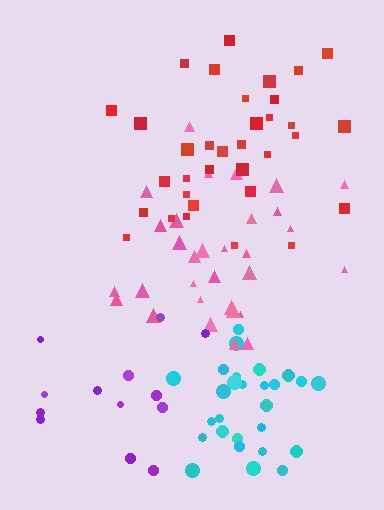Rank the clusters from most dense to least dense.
cyan, pink, red, purple.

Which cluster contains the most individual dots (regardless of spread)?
Red (34).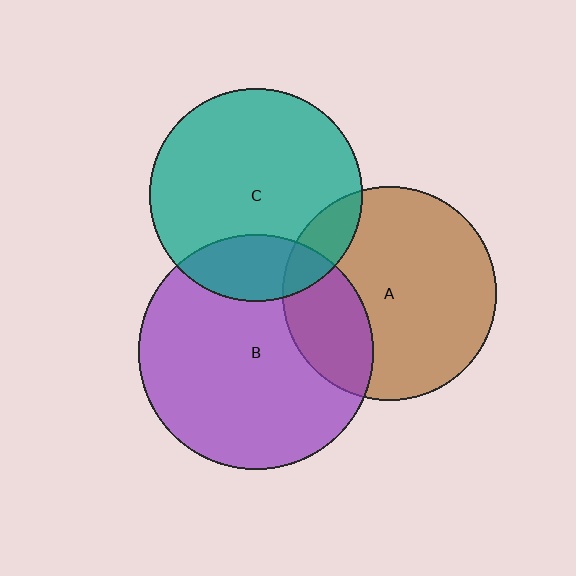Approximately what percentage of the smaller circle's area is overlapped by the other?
Approximately 25%.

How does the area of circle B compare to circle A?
Approximately 1.2 times.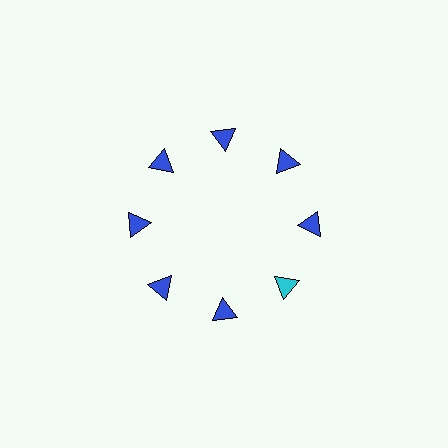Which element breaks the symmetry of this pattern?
The cyan triangle at roughly the 4 o'clock position breaks the symmetry. All other shapes are blue triangles.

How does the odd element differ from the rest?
It has a different color: cyan instead of blue.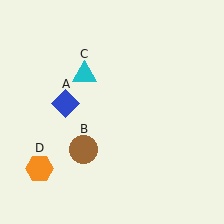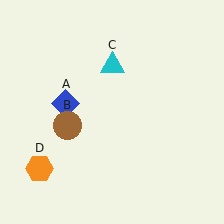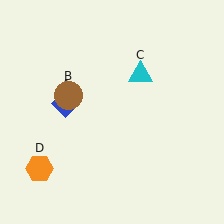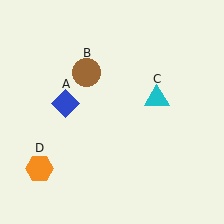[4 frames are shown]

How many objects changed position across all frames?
2 objects changed position: brown circle (object B), cyan triangle (object C).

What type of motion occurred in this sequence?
The brown circle (object B), cyan triangle (object C) rotated clockwise around the center of the scene.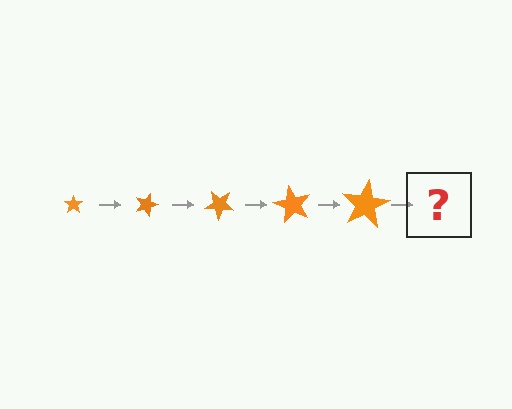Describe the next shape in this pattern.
It should be a star, larger than the previous one and rotated 100 degrees from the start.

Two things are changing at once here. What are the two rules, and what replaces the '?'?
The two rules are that the star grows larger each step and it rotates 20 degrees each step. The '?' should be a star, larger than the previous one and rotated 100 degrees from the start.